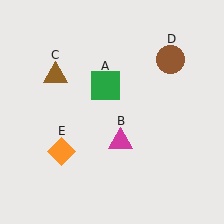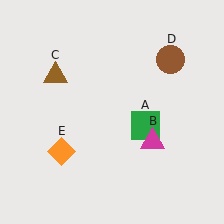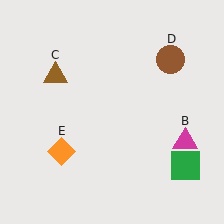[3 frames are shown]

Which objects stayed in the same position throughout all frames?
Brown triangle (object C) and brown circle (object D) and orange diamond (object E) remained stationary.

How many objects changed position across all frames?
2 objects changed position: green square (object A), magenta triangle (object B).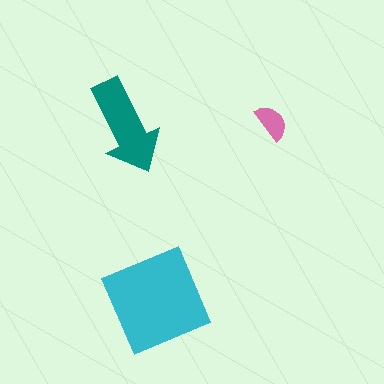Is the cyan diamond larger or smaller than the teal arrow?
Larger.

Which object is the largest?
The cyan diamond.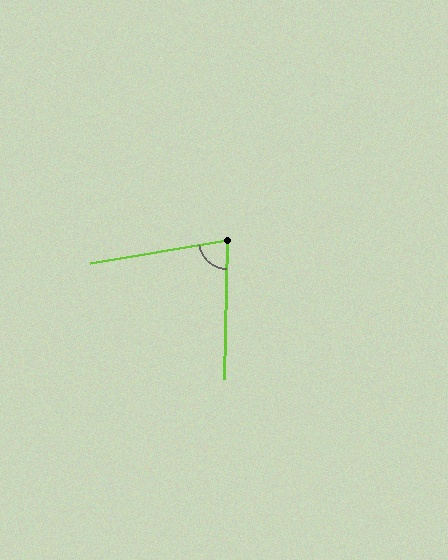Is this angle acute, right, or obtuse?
It is acute.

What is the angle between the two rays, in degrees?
Approximately 79 degrees.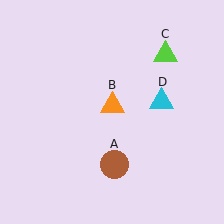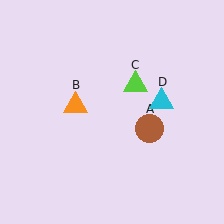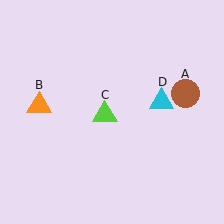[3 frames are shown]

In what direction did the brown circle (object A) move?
The brown circle (object A) moved up and to the right.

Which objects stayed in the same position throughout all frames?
Cyan triangle (object D) remained stationary.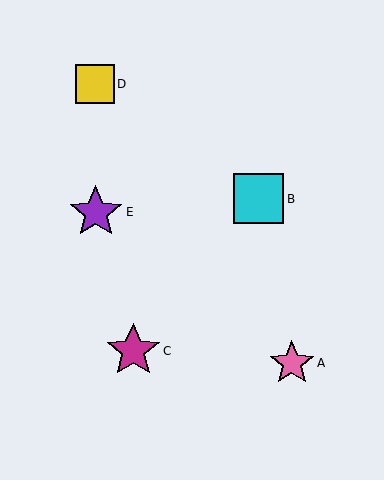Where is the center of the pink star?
The center of the pink star is at (292, 363).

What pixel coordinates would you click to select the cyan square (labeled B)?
Click at (259, 199) to select the cyan square B.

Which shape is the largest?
The magenta star (labeled C) is the largest.